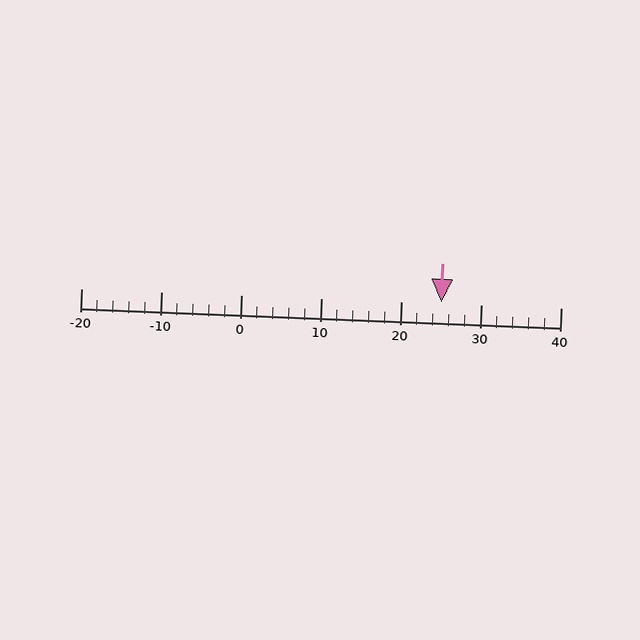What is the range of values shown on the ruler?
The ruler shows values from -20 to 40.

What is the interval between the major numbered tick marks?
The major tick marks are spaced 10 units apart.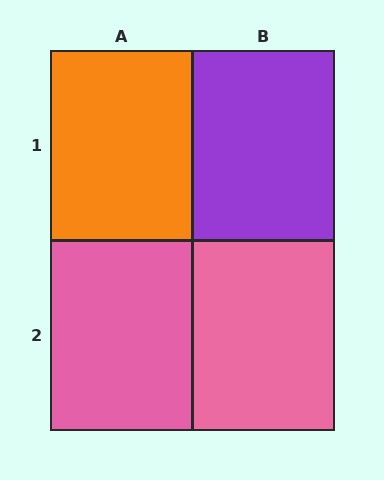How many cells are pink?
2 cells are pink.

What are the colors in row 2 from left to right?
Pink, pink.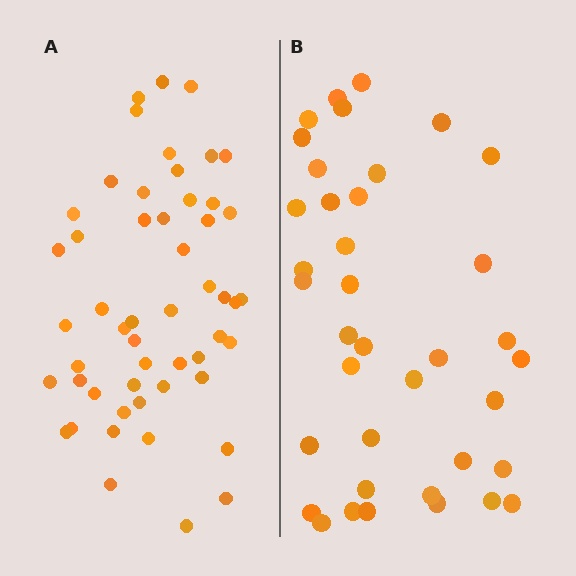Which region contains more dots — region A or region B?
Region A (the left region) has more dots.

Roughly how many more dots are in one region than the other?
Region A has approximately 15 more dots than region B.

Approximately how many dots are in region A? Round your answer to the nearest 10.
About 50 dots. (The exact count is 52, which rounds to 50.)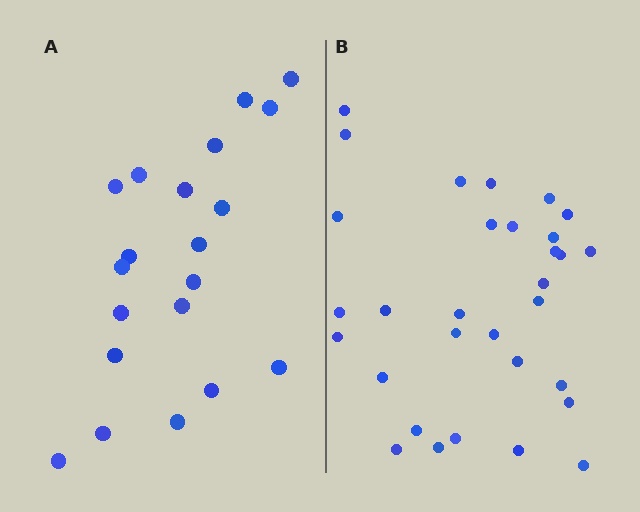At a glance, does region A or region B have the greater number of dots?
Region B (the right region) has more dots.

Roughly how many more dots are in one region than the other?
Region B has roughly 12 or so more dots than region A.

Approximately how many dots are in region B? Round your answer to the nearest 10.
About 30 dots. (The exact count is 31, which rounds to 30.)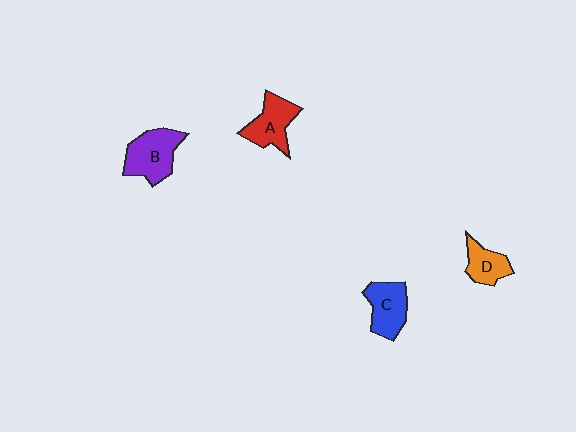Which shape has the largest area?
Shape B (purple).